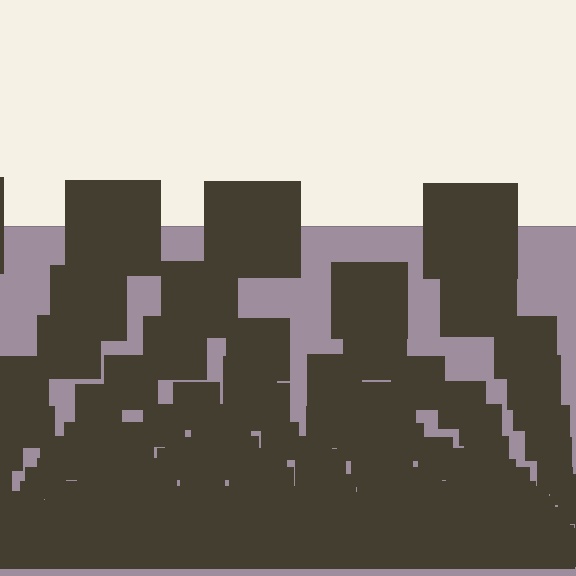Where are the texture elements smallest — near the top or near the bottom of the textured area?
Near the bottom.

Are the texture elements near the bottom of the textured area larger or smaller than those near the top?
Smaller. The gradient is inverted — elements near the bottom are smaller and denser.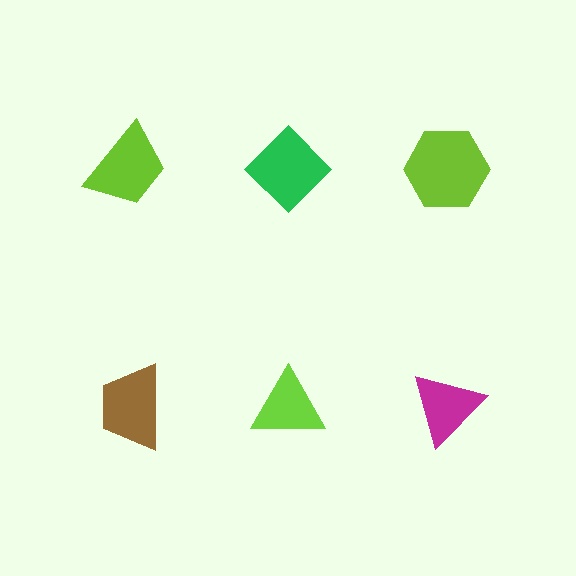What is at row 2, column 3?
A magenta triangle.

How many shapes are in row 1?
3 shapes.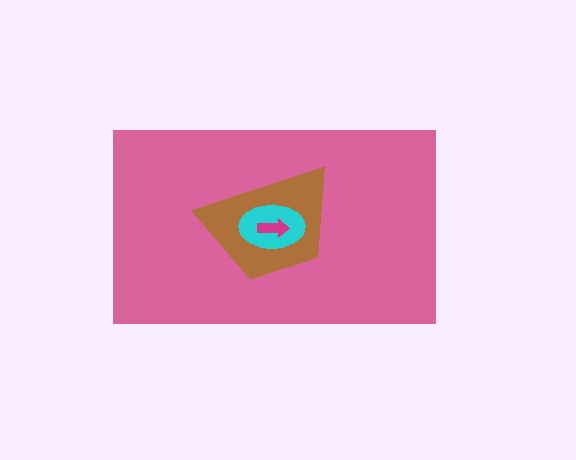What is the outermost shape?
The pink rectangle.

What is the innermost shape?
The magenta arrow.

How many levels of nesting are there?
4.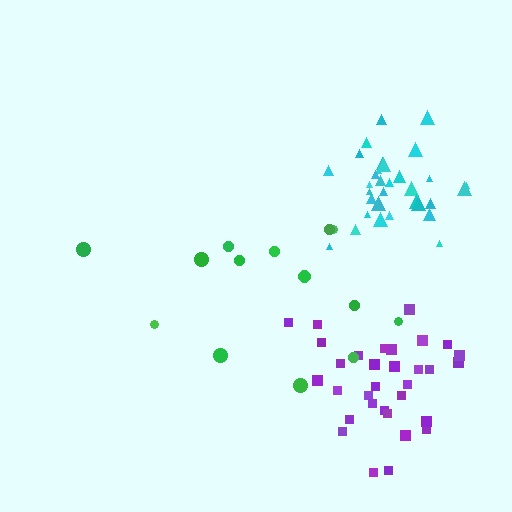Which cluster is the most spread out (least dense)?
Green.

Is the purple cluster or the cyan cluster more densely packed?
Cyan.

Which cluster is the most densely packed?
Cyan.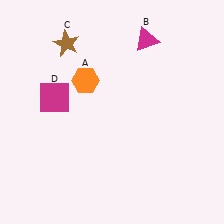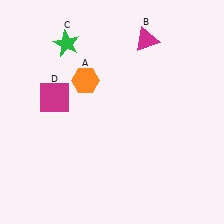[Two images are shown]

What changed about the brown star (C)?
In Image 1, C is brown. In Image 2, it changed to green.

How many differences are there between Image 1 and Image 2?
There is 1 difference between the two images.